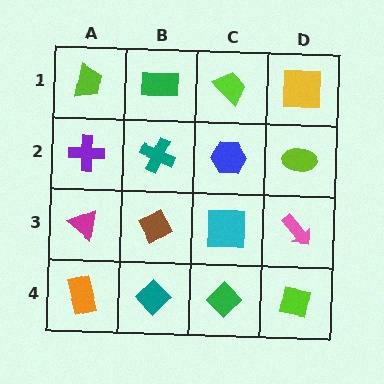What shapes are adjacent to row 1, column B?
A teal cross (row 2, column B), a lime trapezoid (row 1, column A), a lime trapezoid (row 1, column C).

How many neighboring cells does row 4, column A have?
2.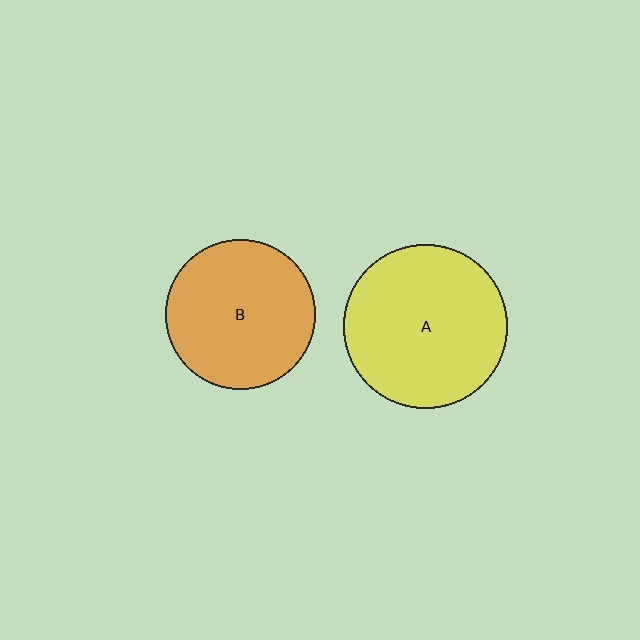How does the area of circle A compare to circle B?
Approximately 1.2 times.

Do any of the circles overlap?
No, none of the circles overlap.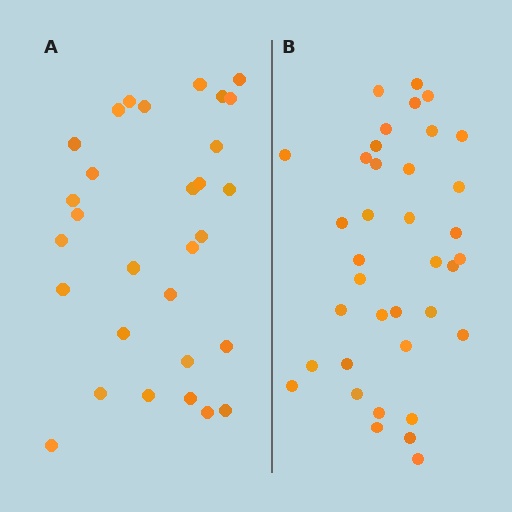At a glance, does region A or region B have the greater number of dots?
Region B (the right region) has more dots.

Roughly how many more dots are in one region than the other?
Region B has roughly 8 or so more dots than region A.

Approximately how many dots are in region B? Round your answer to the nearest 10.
About 40 dots. (The exact count is 37, which rounds to 40.)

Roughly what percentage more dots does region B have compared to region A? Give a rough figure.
About 25% more.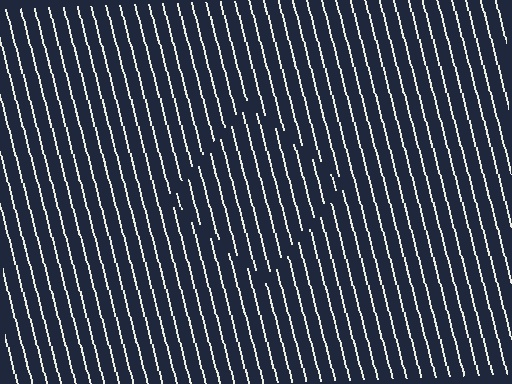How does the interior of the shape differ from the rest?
The interior of the shape contains the same grating, shifted by half a period — the contour is defined by the phase discontinuity where line-ends from the inner and outer gratings abut.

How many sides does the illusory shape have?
4 sides — the line-ends trace a square.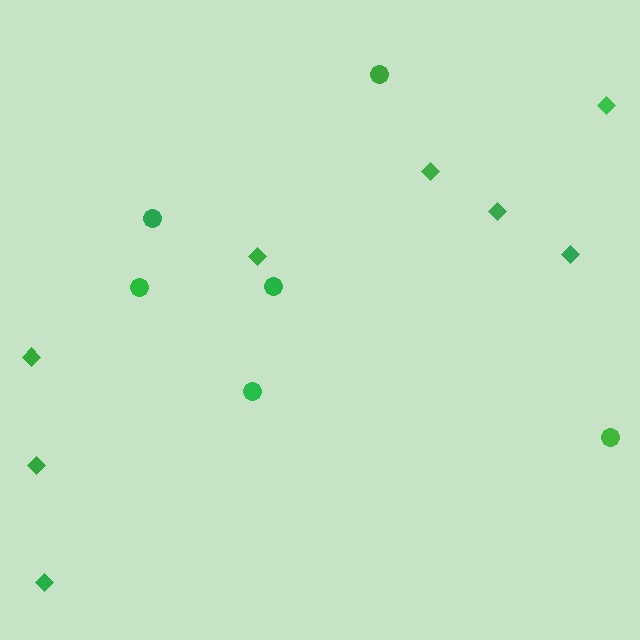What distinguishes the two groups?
There are 2 groups: one group of diamonds (8) and one group of circles (6).